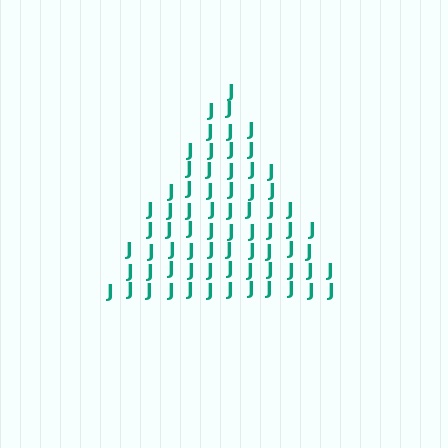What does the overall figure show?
The overall figure shows a triangle.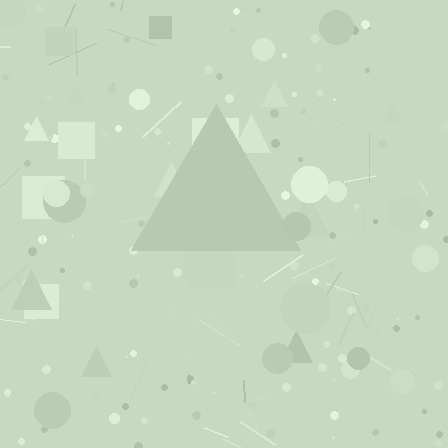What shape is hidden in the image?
A triangle is hidden in the image.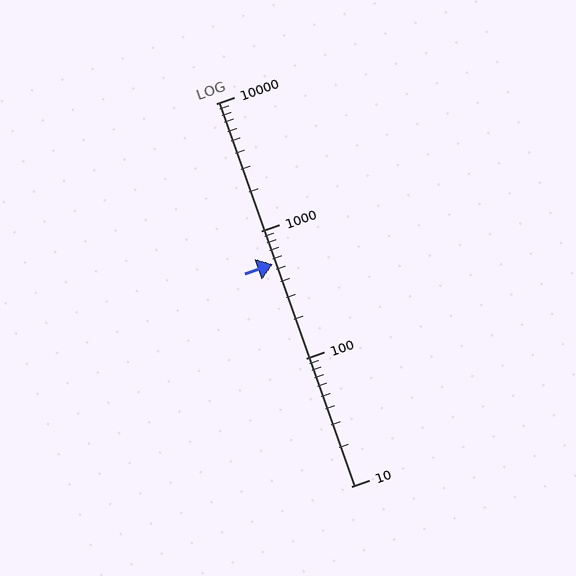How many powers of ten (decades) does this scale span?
The scale spans 3 decades, from 10 to 10000.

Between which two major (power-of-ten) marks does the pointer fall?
The pointer is between 100 and 1000.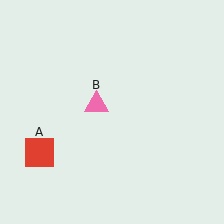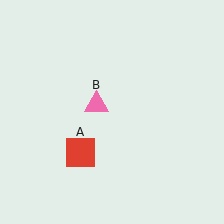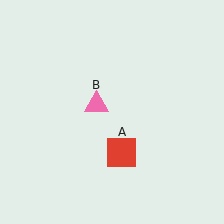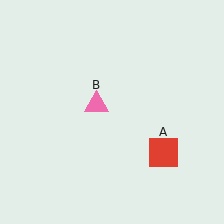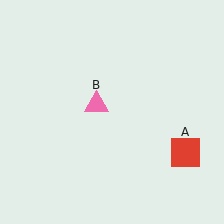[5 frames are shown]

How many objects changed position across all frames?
1 object changed position: red square (object A).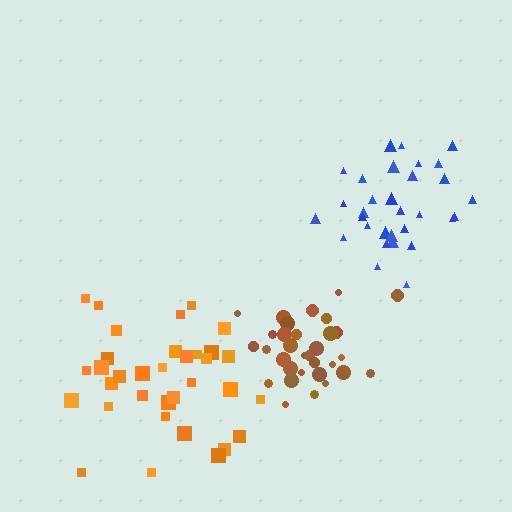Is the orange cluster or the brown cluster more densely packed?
Brown.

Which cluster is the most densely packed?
Brown.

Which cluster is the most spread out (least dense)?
Orange.